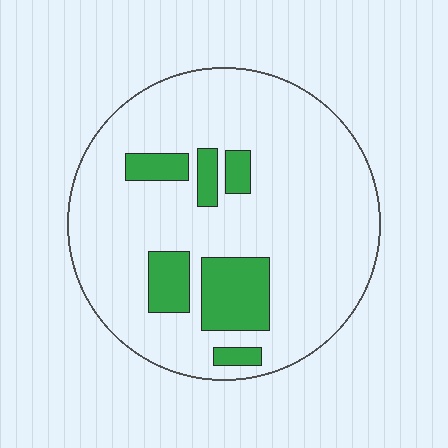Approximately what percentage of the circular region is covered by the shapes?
Approximately 15%.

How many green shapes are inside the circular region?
6.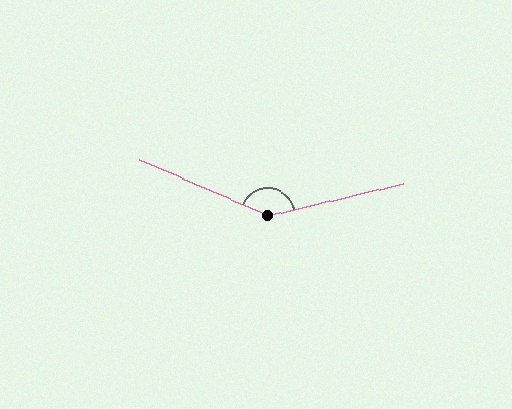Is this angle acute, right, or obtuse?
It is obtuse.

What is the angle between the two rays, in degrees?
Approximately 143 degrees.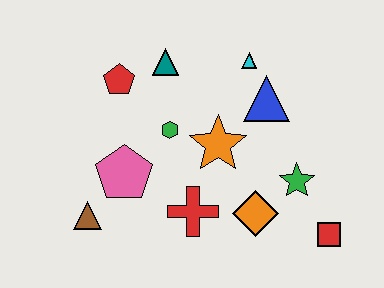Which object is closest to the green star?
The orange diamond is closest to the green star.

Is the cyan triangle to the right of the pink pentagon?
Yes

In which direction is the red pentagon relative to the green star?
The red pentagon is to the left of the green star.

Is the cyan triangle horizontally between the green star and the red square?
No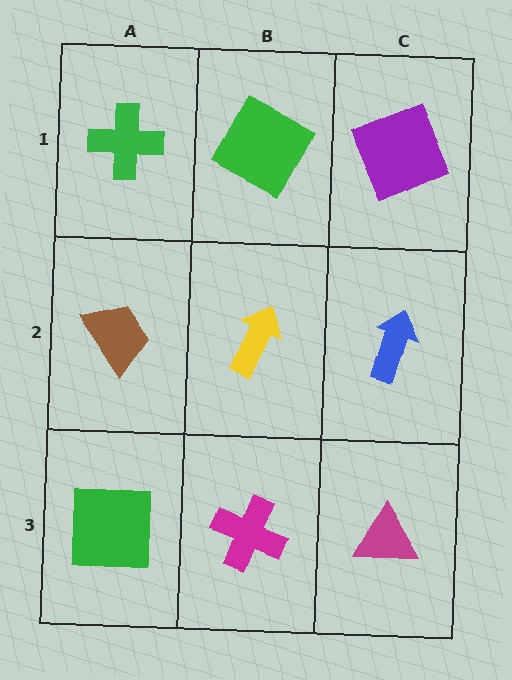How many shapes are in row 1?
3 shapes.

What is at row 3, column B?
A magenta cross.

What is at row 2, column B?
A yellow arrow.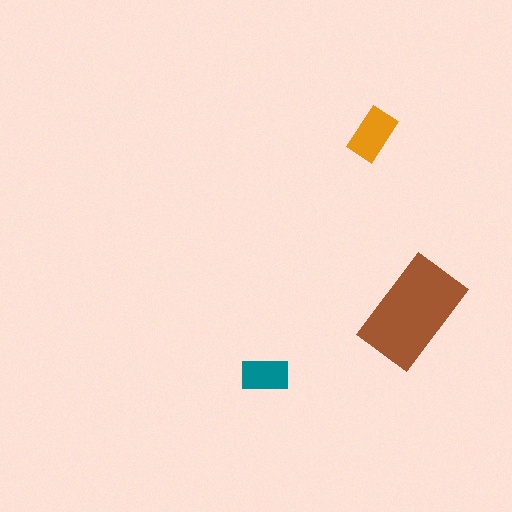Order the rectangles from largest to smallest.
the brown one, the orange one, the teal one.